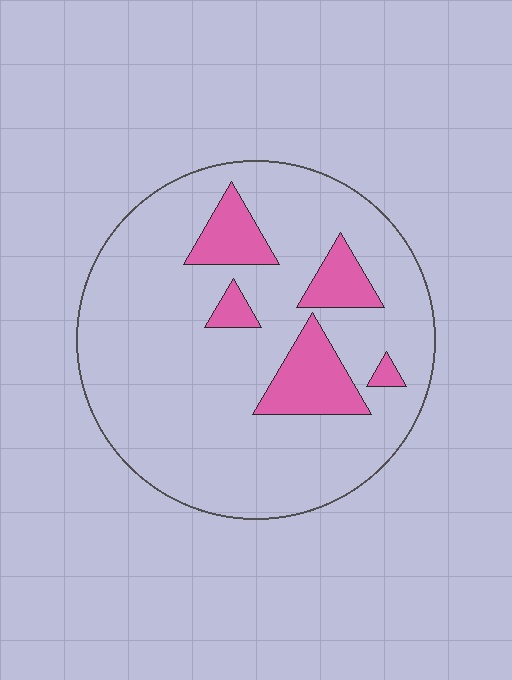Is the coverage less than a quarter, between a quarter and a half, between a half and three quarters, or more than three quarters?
Less than a quarter.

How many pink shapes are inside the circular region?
5.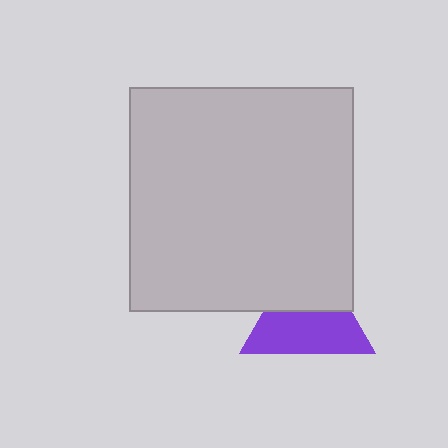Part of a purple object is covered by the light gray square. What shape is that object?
It is a triangle.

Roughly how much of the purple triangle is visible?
About half of it is visible (roughly 58%).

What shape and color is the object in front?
The object in front is a light gray square.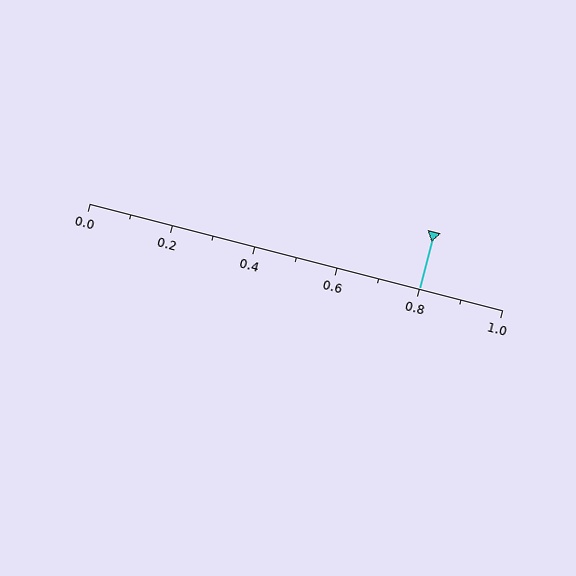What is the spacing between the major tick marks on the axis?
The major ticks are spaced 0.2 apart.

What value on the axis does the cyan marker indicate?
The marker indicates approximately 0.8.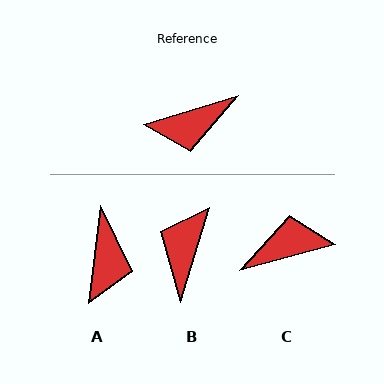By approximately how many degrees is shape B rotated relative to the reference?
Approximately 124 degrees clockwise.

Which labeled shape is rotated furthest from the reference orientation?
C, about 178 degrees away.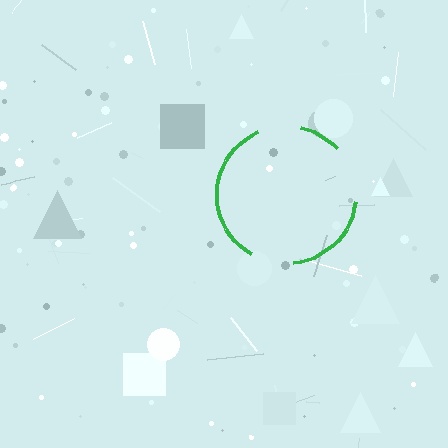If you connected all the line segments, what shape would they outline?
They would outline a circle.